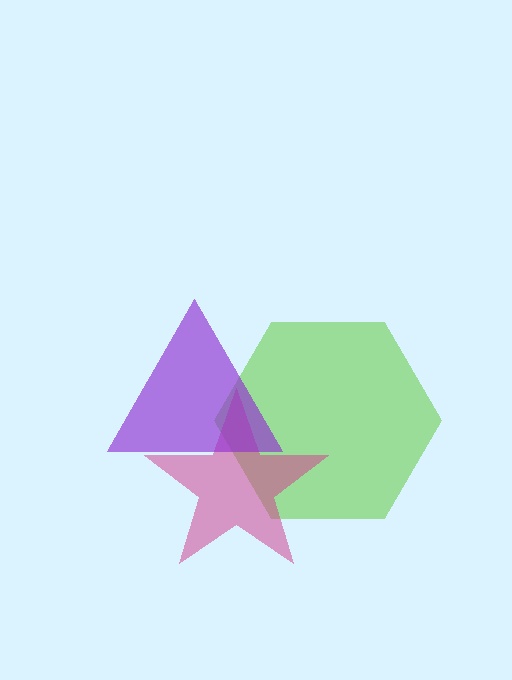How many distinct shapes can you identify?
There are 3 distinct shapes: a lime hexagon, a magenta star, a purple triangle.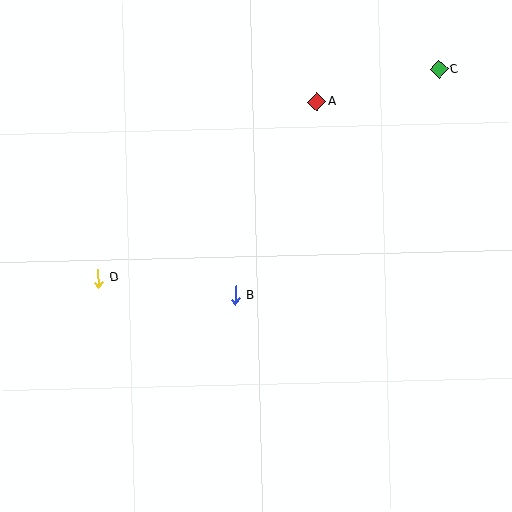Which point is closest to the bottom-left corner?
Point D is closest to the bottom-left corner.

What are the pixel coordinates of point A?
Point A is at (317, 102).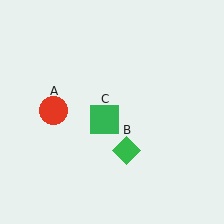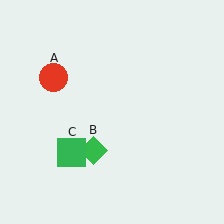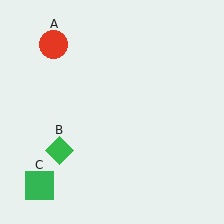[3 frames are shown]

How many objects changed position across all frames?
3 objects changed position: red circle (object A), green diamond (object B), green square (object C).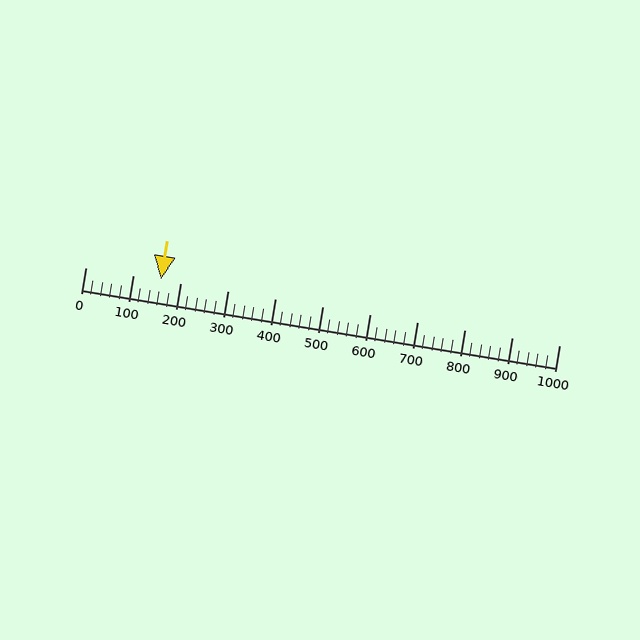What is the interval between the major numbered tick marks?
The major tick marks are spaced 100 units apart.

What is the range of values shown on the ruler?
The ruler shows values from 0 to 1000.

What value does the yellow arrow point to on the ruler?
The yellow arrow points to approximately 160.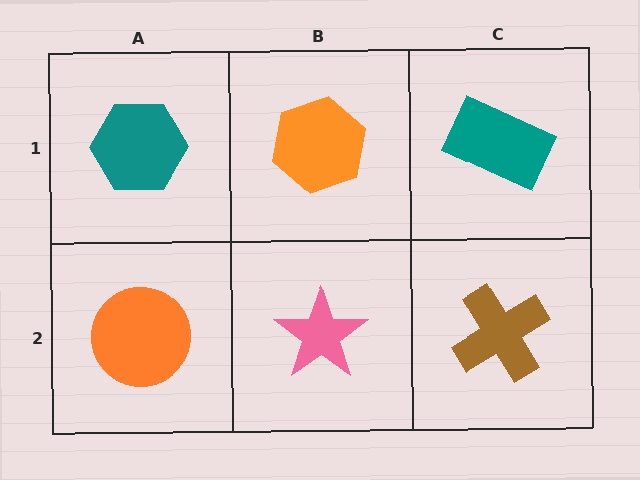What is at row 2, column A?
An orange circle.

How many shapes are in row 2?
3 shapes.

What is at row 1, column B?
An orange hexagon.